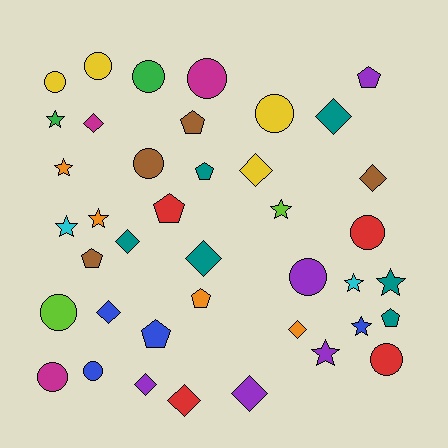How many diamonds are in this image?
There are 11 diamonds.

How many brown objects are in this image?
There are 4 brown objects.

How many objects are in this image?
There are 40 objects.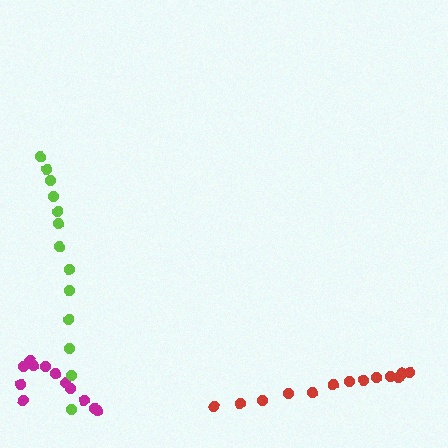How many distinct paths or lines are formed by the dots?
There are 3 distinct paths.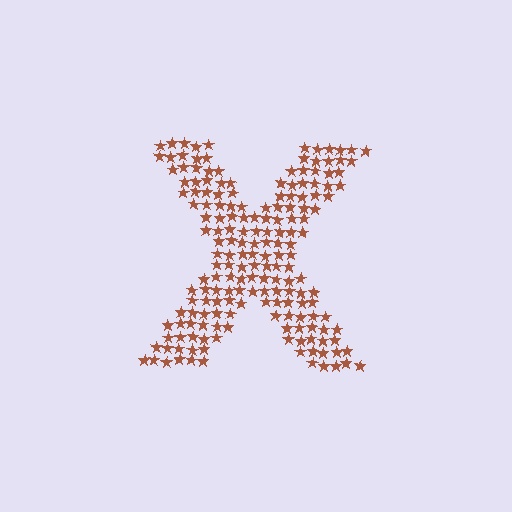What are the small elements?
The small elements are stars.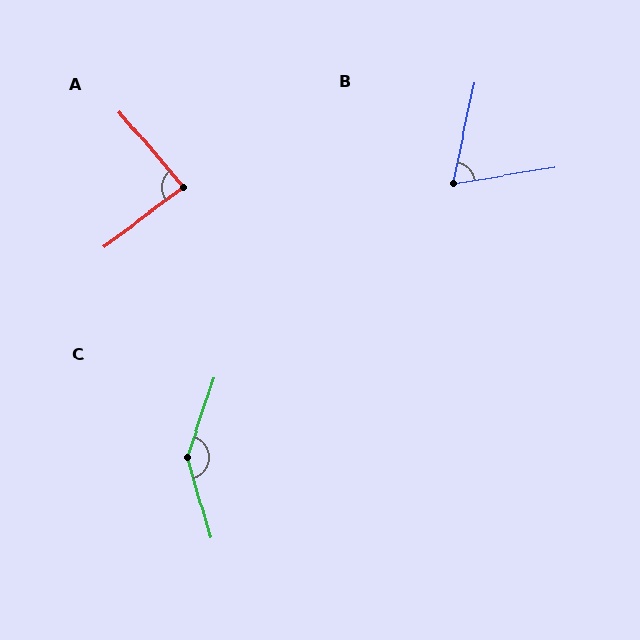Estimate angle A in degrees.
Approximately 86 degrees.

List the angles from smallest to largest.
B (69°), A (86°), C (145°).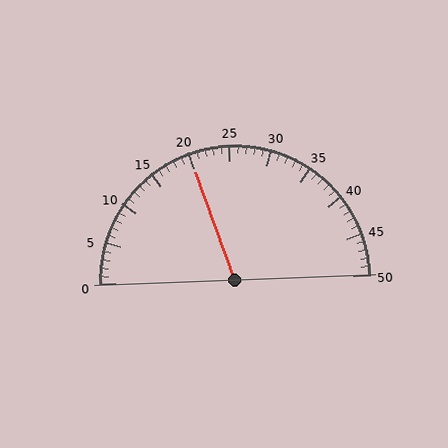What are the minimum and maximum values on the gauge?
The gauge ranges from 0 to 50.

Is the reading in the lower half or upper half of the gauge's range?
The reading is in the lower half of the range (0 to 50).